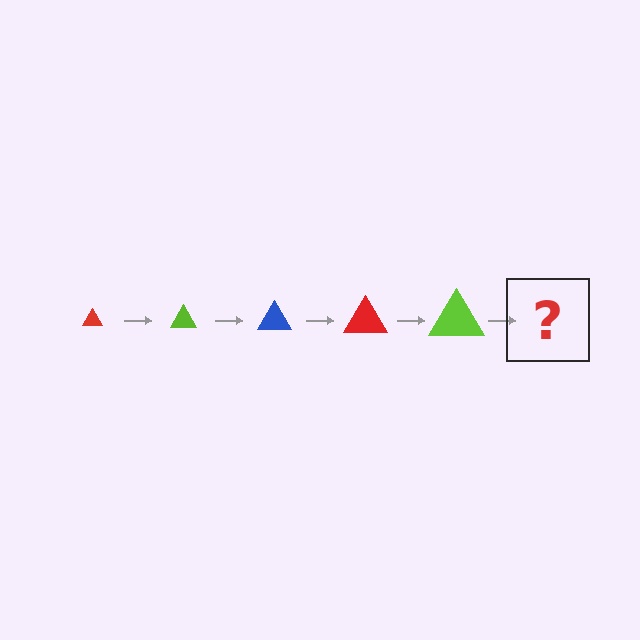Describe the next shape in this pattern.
It should be a blue triangle, larger than the previous one.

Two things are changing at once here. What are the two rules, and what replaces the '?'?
The two rules are that the triangle grows larger each step and the color cycles through red, lime, and blue. The '?' should be a blue triangle, larger than the previous one.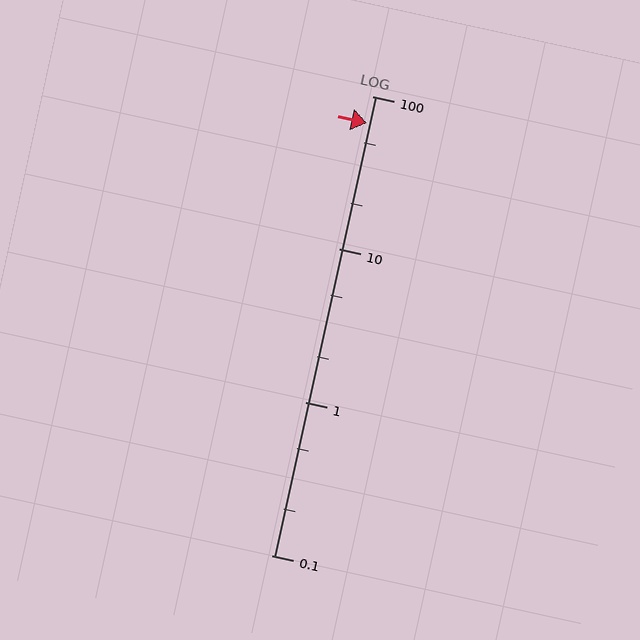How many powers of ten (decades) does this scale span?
The scale spans 3 decades, from 0.1 to 100.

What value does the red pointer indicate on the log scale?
The pointer indicates approximately 67.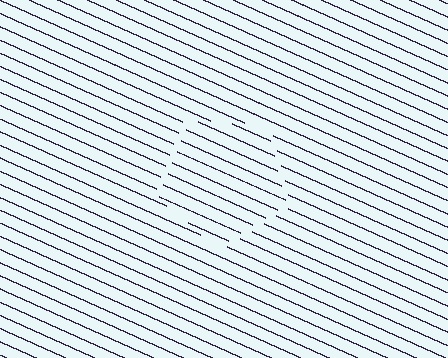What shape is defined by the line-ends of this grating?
An illusory pentagon. The interior of the shape contains the same grating, shifted by half a period — the contour is defined by the phase discontinuity where line-ends from the inner and outer gratings abut.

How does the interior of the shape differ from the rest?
The interior of the shape contains the same grating, shifted by half a period — the contour is defined by the phase discontinuity where line-ends from the inner and outer gratings abut.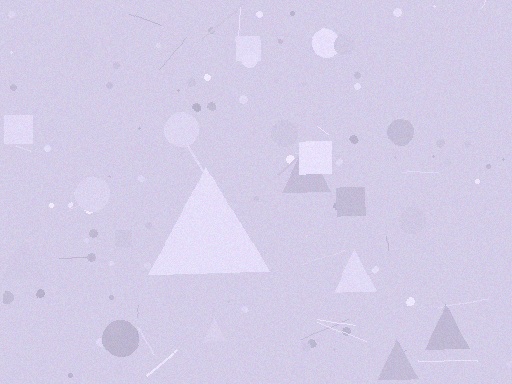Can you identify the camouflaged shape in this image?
The camouflaged shape is a triangle.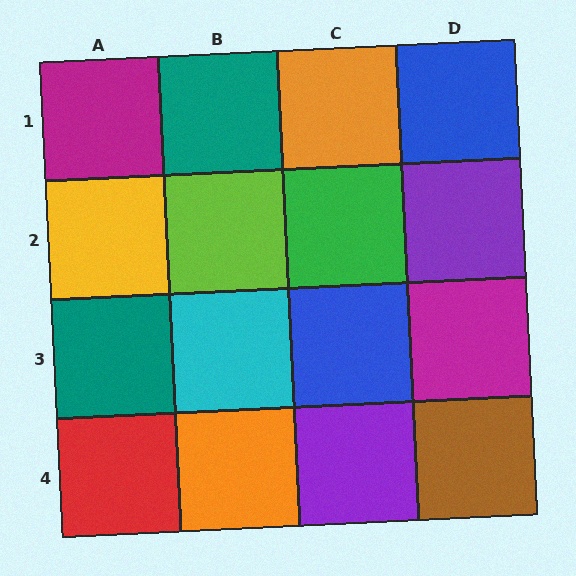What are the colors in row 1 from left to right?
Magenta, teal, orange, blue.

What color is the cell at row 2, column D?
Purple.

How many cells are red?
1 cell is red.